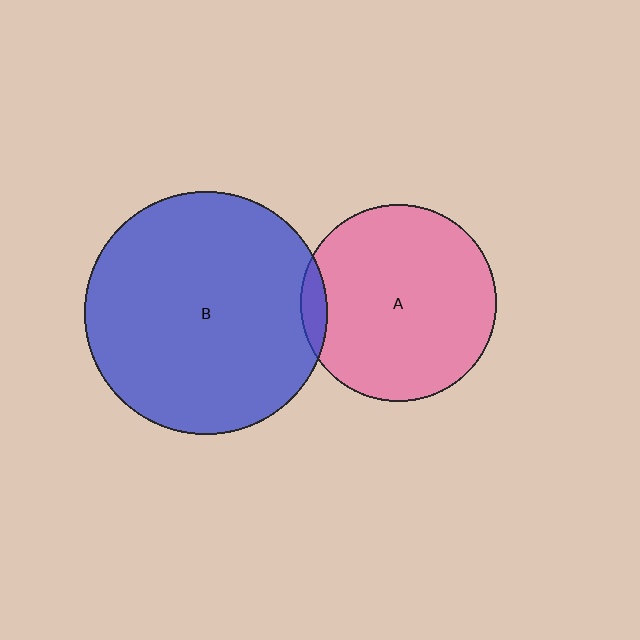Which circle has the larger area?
Circle B (blue).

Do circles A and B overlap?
Yes.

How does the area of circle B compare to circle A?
Approximately 1.5 times.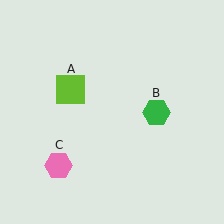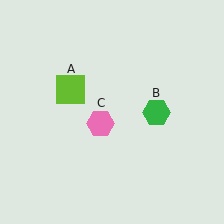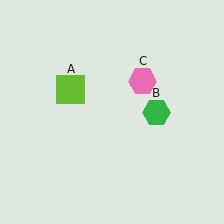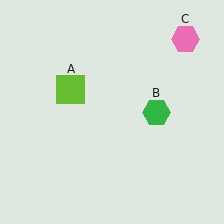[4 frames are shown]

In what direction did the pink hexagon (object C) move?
The pink hexagon (object C) moved up and to the right.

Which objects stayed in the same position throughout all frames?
Lime square (object A) and green hexagon (object B) remained stationary.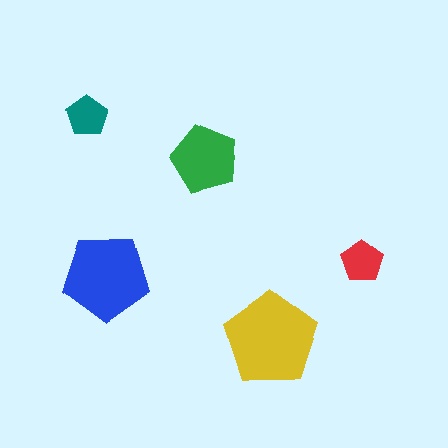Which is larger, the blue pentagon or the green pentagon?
The blue one.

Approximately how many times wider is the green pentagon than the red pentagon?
About 1.5 times wider.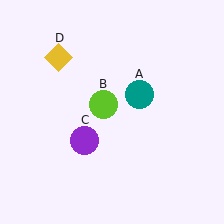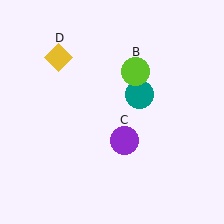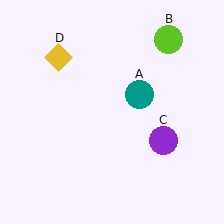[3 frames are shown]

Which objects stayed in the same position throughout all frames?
Teal circle (object A) and yellow diamond (object D) remained stationary.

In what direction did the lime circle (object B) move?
The lime circle (object B) moved up and to the right.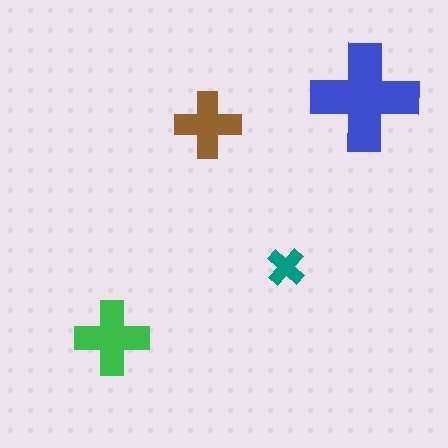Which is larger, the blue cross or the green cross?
The blue one.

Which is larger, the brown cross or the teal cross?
The brown one.